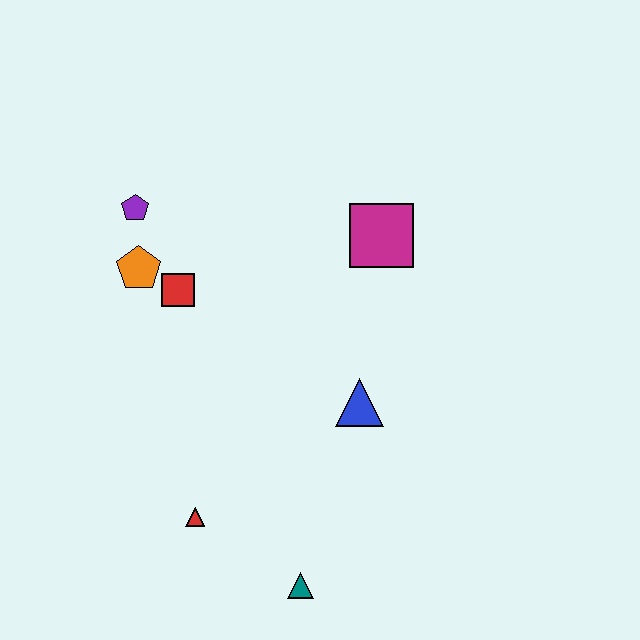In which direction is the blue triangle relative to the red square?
The blue triangle is to the right of the red square.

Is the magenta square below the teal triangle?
No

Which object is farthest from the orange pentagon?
The teal triangle is farthest from the orange pentagon.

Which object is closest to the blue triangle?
The magenta square is closest to the blue triangle.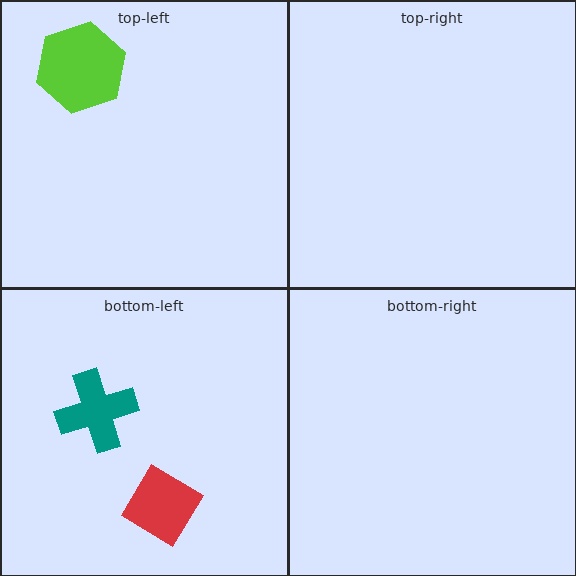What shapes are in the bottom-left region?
The teal cross, the red diamond.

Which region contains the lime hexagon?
The top-left region.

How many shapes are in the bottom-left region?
2.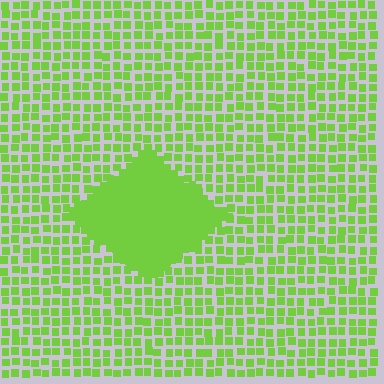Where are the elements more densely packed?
The elements are more densely packed inside the diamond boundary.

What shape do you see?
I see a diamond.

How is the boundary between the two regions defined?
The boundary is defined by a change in element density (approximately 2.6x ratio). All elements are the same color, size, and shape.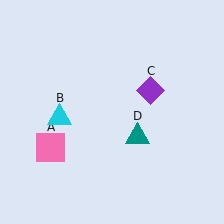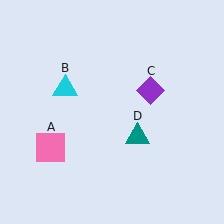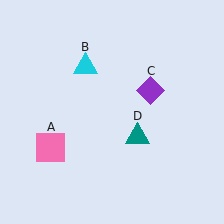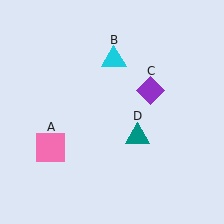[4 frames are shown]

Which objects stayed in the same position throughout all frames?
Pink square (object A) and purple diamond (object C) and teal triangle (object D) remained stationary.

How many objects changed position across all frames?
1 object changed position: cyan triangle (object B).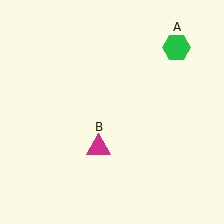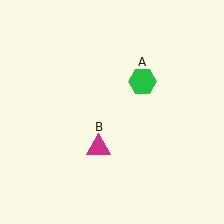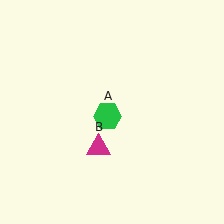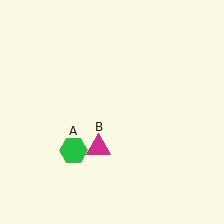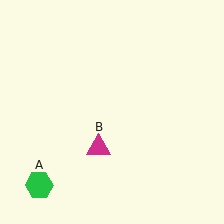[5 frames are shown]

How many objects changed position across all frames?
1 object changed position: green hexagon (object A).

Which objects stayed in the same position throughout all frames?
Magenta triangle (object B) remained stationary.